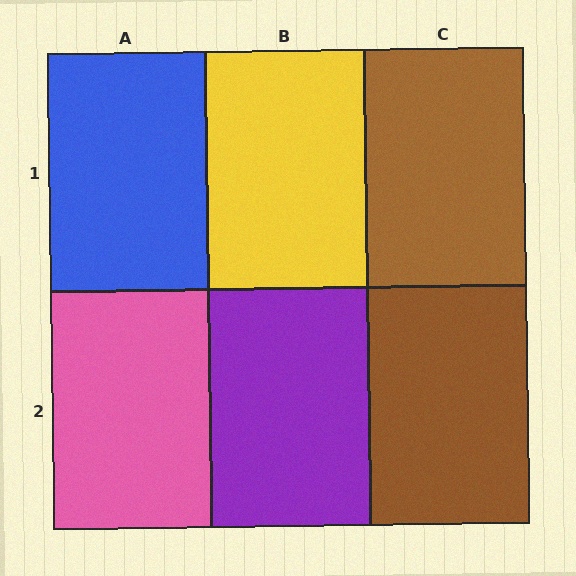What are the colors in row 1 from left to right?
Blue, yellow, brown.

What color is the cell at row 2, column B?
Purple.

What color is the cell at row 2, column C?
Brown.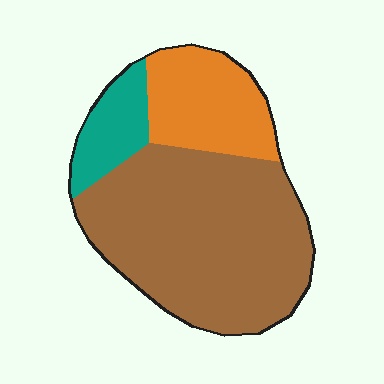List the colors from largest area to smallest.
From largest to smallest: brown, orange, teal.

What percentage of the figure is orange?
Orange covers around 25% of the figure.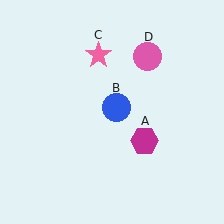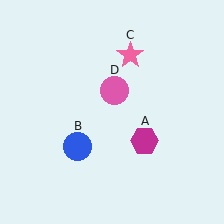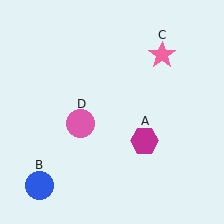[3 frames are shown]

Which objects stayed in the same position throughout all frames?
Magenta hexagon (object A) remained stationary.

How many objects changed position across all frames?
3 objects changed position: blue circle (object B), pink star (object C), pink circle (object D).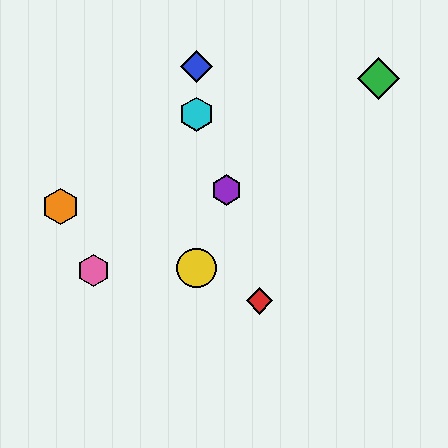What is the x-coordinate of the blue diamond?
The blue diamond is at x≈196.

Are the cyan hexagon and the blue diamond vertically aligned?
Yes, both are at x≈196.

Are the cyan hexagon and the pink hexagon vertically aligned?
No, the cyan hexagon is at x≈196 and the pink hexagon is at x≈93.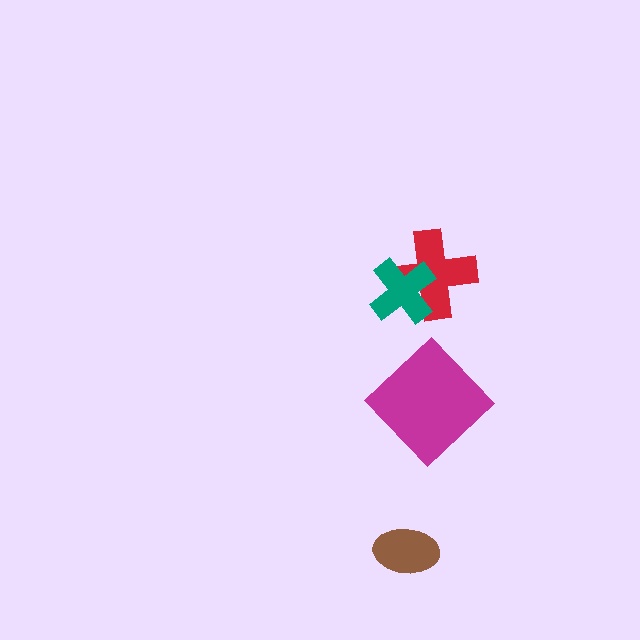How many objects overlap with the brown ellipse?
0 objects overlap with the brown ellipse.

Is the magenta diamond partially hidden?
No, no other shape covers it.